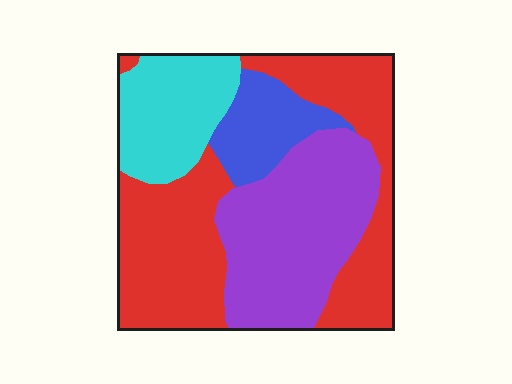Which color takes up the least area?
Blue, at roughly 10%.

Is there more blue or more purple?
Purple.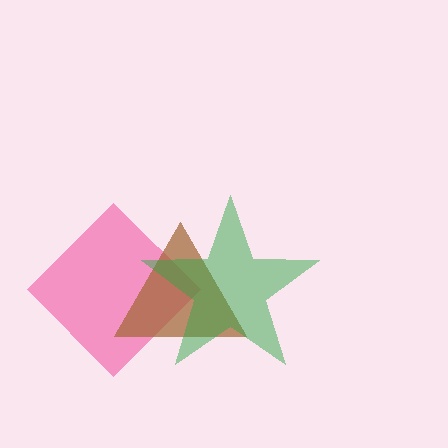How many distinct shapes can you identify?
There are 3 distinct shapes: a pink diamond, a brown triangle, a green star.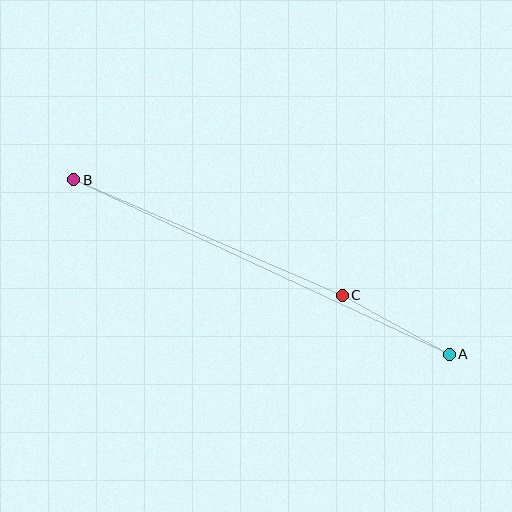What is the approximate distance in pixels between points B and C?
The distance between B and C is approximately 293 pixels.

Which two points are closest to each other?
Points A and C are closest to each other.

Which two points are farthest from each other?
Points A and B are farthest from each other.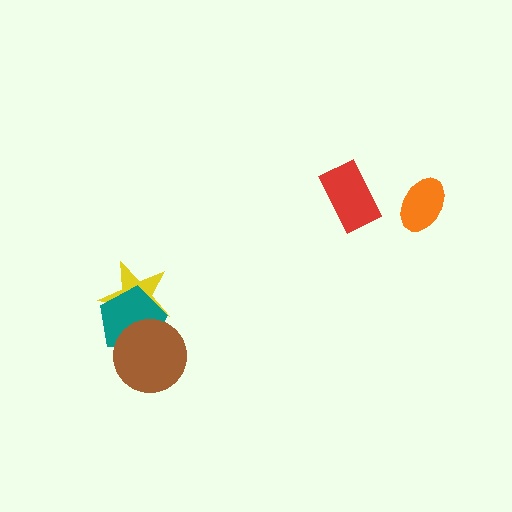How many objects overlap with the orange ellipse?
0 objects overlap with the orange ellipse.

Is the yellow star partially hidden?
Yes, it is partially covered by another shape.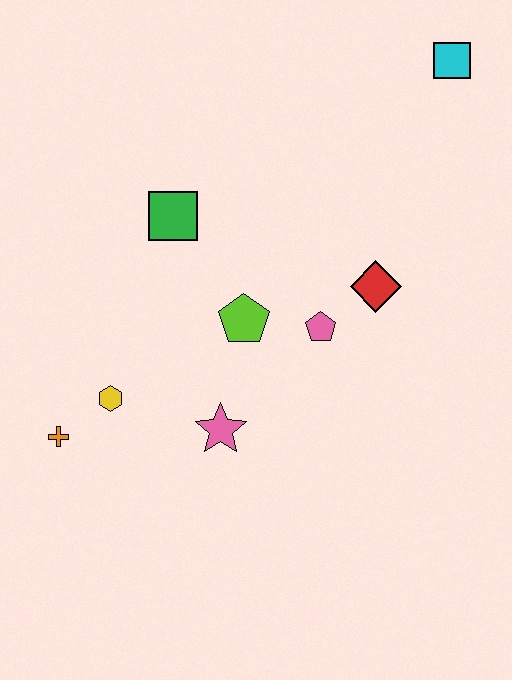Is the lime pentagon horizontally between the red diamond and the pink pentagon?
No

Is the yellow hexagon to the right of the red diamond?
No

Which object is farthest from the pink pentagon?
The cyan square is farthest from the pink pentagon.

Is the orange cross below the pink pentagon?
Yes